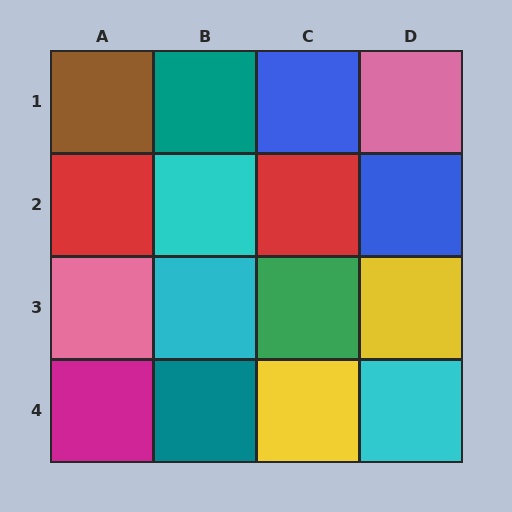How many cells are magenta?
1 cell is magenta.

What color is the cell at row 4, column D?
Cyan.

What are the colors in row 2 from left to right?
Red, cyan, red, blue.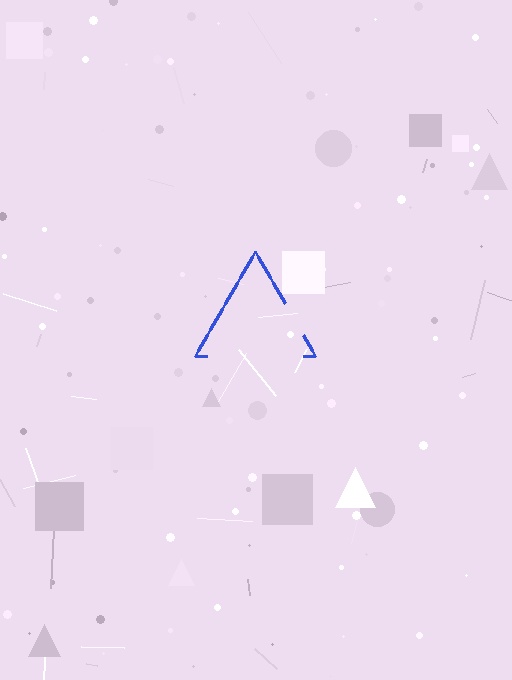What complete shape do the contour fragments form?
The contour fragments form a triangle.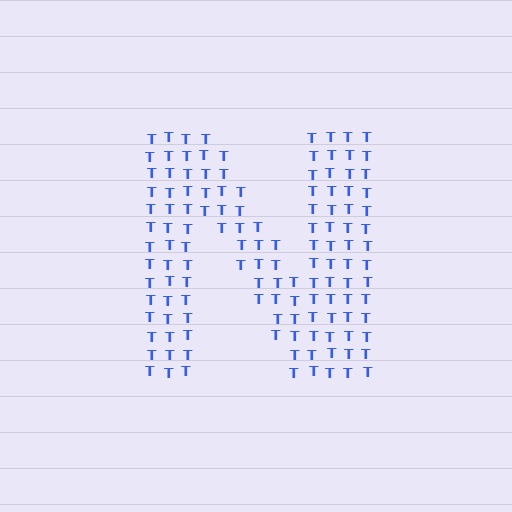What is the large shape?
The large shape is the letter N.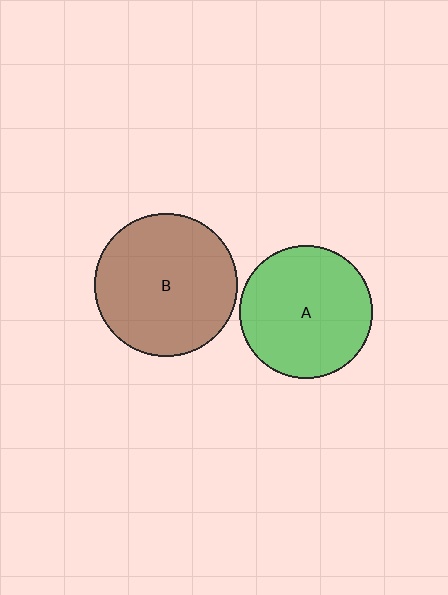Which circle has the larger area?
Circle B (brown).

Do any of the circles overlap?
No, none of the circles overlap.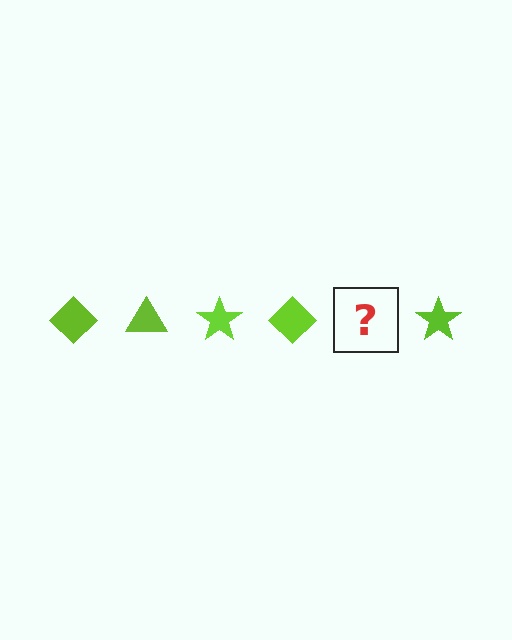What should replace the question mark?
The question mark should be replaced with a lime triangle.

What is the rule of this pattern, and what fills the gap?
The rule is that the pattern cycles through diamond, triangle, star shapes in lime. The gap should be filled with a lime triangle.